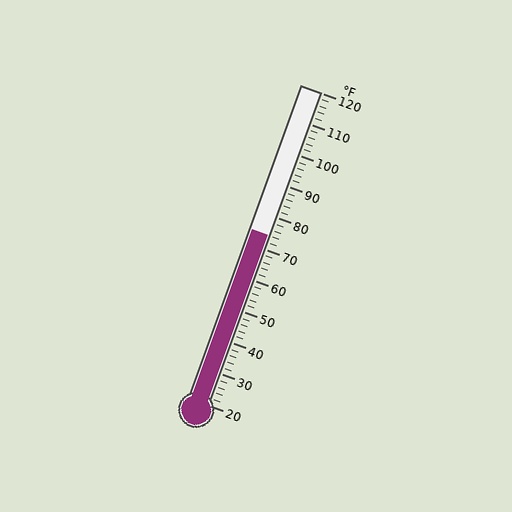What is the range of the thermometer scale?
The thermometer scale ranges from 20°F to 120°F.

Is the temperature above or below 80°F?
The temperature is below 80°F.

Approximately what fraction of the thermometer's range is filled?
The thermometer is filled to approximately 55% of its range.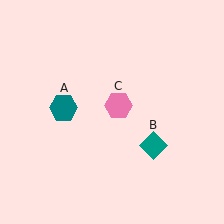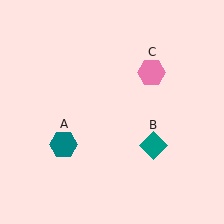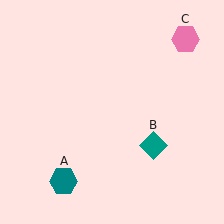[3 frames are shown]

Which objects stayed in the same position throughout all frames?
Teal diamond (object B) remained stationary.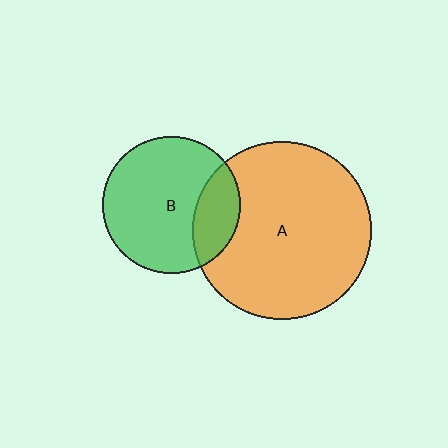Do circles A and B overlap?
Yes.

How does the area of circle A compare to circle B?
Approximately 1.7 times.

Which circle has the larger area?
Circle A (orange).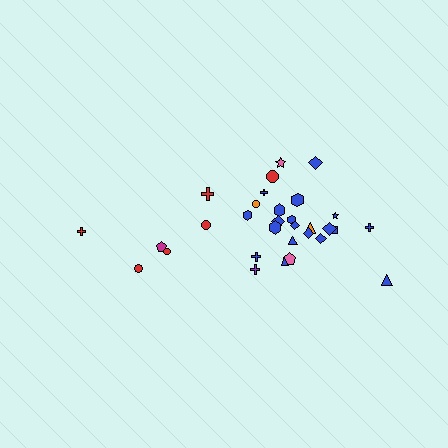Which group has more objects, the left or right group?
The right group.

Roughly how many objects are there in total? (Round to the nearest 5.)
Roughly 30 objects in total.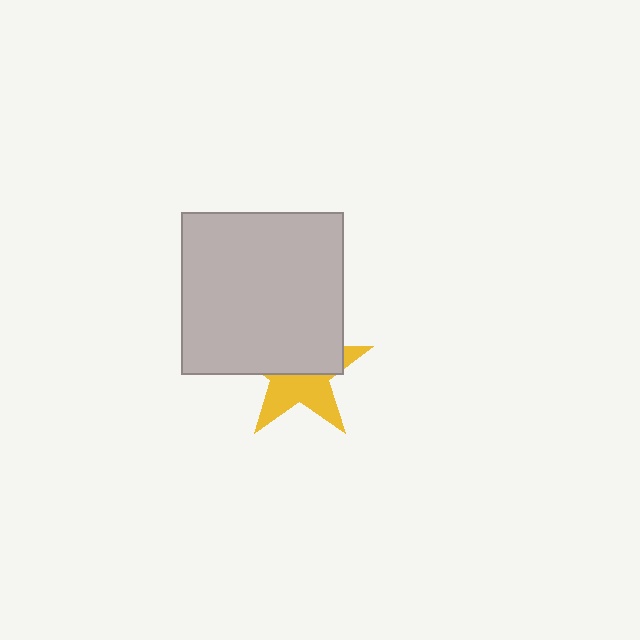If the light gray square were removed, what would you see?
You would see the complete yellow star.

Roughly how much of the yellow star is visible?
About half of it is visible (roughly 45%).